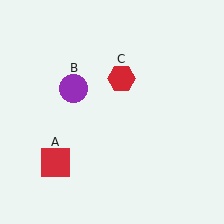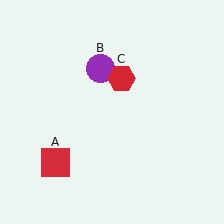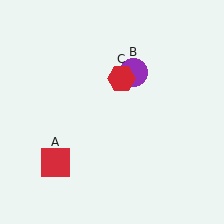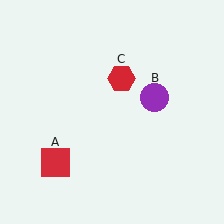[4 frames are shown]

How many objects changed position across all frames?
1 object changed position: purple circle (object B).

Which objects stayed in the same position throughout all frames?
Red square (object A) and red hexagon (object C) remained stationary.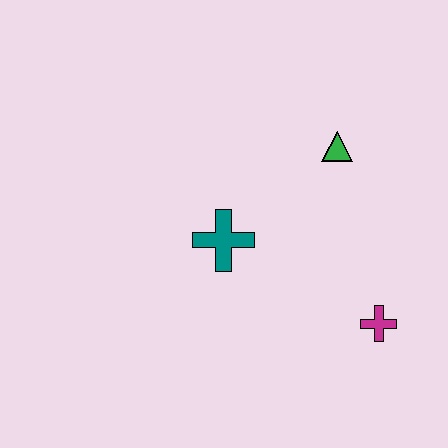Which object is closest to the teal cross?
The green triangle is closest to the teal cross.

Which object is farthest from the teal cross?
The magenta cross is farthest from the teal cross.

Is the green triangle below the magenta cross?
No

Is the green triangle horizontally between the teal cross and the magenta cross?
Yes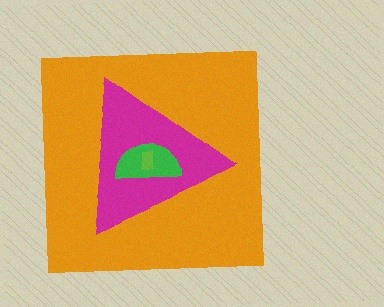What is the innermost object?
The lime rectangle.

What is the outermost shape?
The orange square.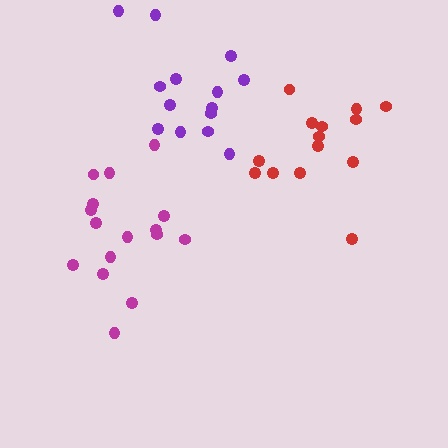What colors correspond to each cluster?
The clusters are colored: magenta, purple, red.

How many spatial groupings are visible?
There are 3 spatial groupings.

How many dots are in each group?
Group 1: 16 dots, Group 2: 14 dots, Group 3: 14 dots (44 total).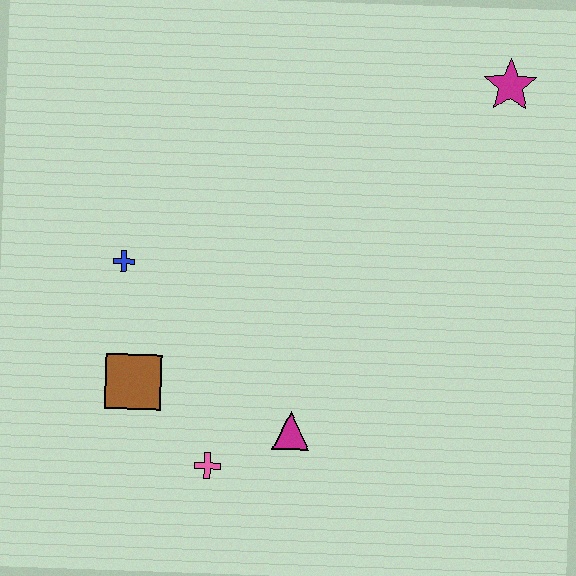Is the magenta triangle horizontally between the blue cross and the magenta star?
Yes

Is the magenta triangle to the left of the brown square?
No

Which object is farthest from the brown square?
The magenta star is farthest from the brown square.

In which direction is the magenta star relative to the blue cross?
The magenta star is to the right of the blue cross.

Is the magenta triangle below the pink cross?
No